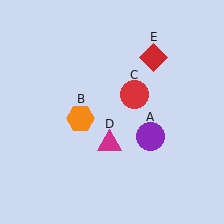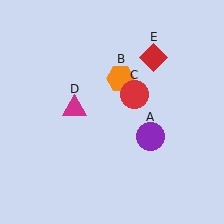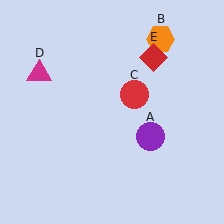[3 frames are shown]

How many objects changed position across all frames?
2 objects changed position: orange hexagon (object B), magenta triangle (object D).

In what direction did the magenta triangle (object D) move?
The magenta triangle (object D) moved up and to the left.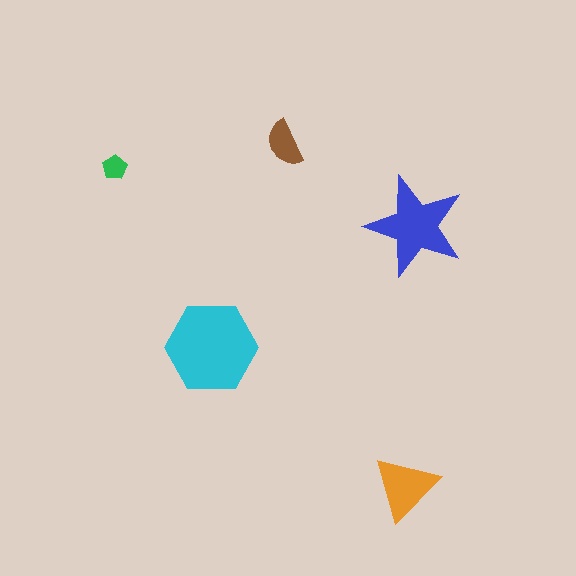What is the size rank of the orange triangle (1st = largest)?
3rd.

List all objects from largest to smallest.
The cyan hexagon, the blue star, the orange triangle, the brown semicircle, the green pentagon.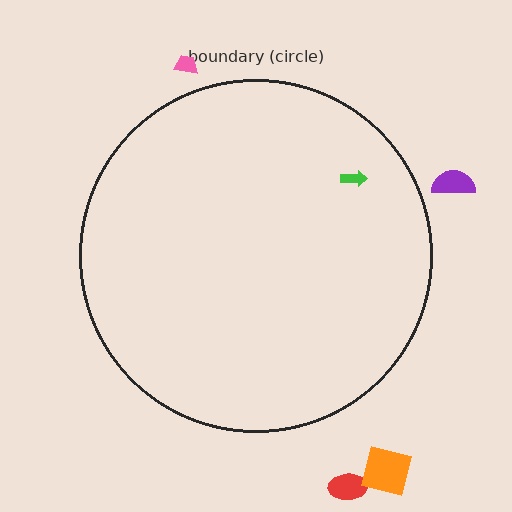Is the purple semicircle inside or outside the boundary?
Outside.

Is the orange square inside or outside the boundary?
Outside.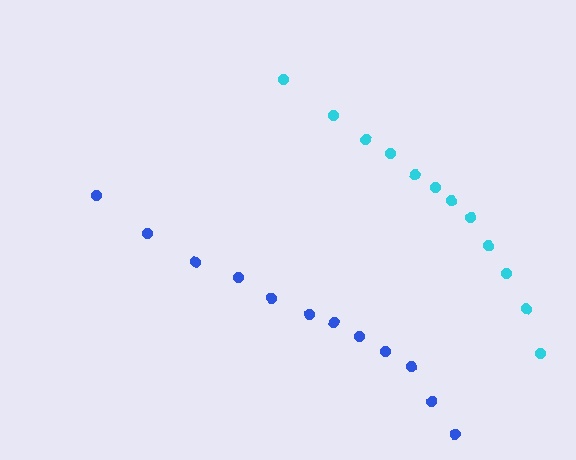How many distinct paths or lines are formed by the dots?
There are 2 distinct paths.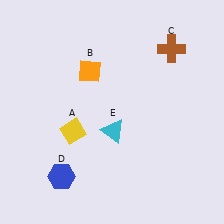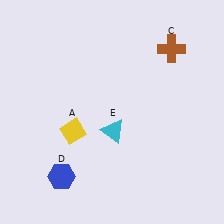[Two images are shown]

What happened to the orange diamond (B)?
The orange diamond (B) was removed in Image 2. It was in the top-left area of Image 1.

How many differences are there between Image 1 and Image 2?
There is 1 difference between the two images.